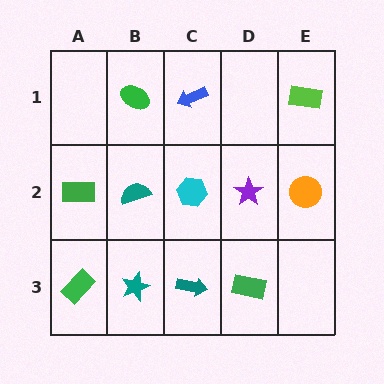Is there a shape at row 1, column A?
No, that cell is empty.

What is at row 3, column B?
A teal star.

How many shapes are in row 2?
5 shapes.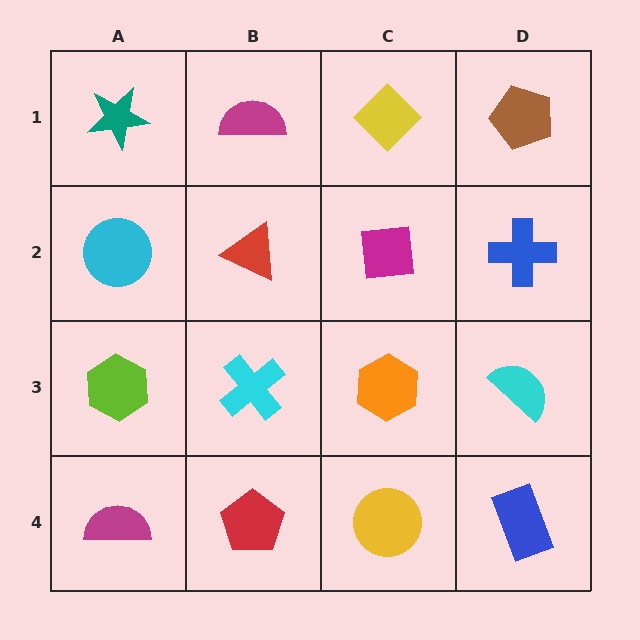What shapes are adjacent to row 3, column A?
A cyan circle (row 2, column A), a magenta semicircle (row 4, column A), a cyan cross (row 3, column B).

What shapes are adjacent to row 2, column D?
A brown pentagon (row 1, column D), a cyan semicircle (row 3, column D), a magenta square (row 2, column C).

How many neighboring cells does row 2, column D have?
3.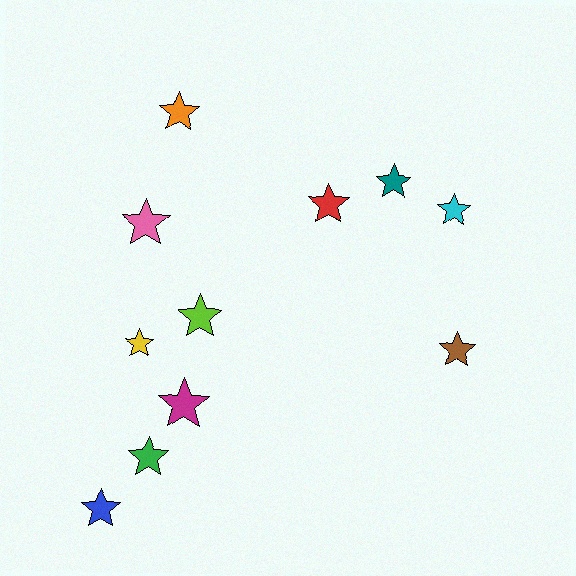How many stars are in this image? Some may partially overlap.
There are 11 stars.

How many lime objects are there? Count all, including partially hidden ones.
There is 1 lime object.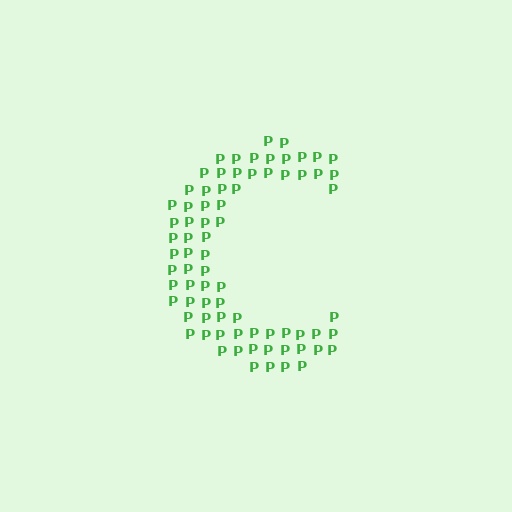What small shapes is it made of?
It is made of small letter P's.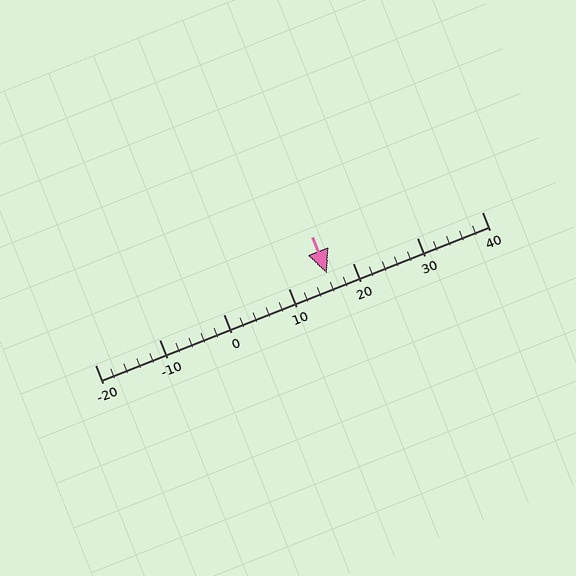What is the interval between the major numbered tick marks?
The major tick marks are spaced 10 units apart.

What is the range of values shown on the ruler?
The ruler shows values from -20 to 40.